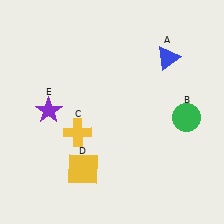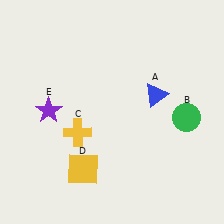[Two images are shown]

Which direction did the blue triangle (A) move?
The blue triangle (A) moved down.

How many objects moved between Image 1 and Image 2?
1 object moved between the two images.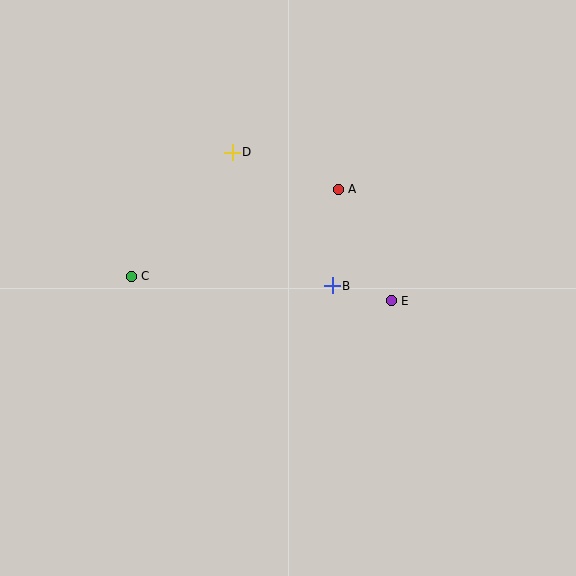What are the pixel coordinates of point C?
Point C is at (131, 276).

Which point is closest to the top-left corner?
Point D is closest to the top-left corner.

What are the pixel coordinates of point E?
Point E is at (391, 301).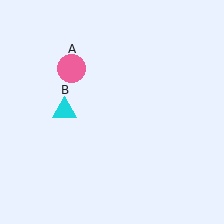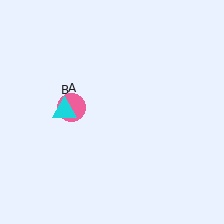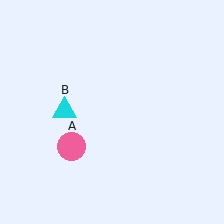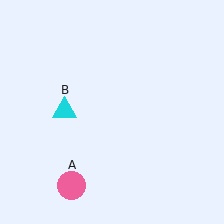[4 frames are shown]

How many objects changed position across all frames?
1 object changed position: pink circle (object A).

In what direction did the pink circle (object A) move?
The pink circle (object A) moved down.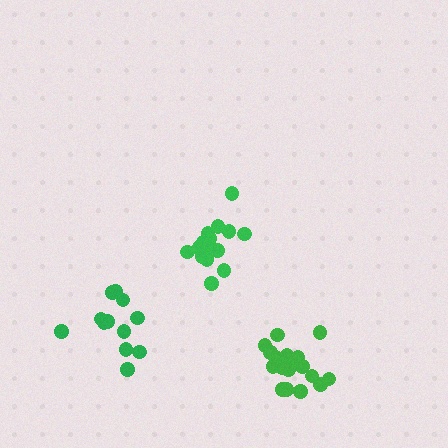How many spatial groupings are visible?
There are 3 spatial groupings.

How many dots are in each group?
Group 1: 18 dots, Group 2: 16 dots, Group 3: 12 dots (46 total).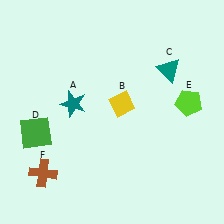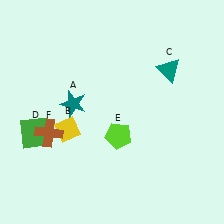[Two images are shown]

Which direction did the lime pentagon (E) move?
The lime pentagon (E) moved left.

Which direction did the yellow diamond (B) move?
The yellow diamond (B) moved left.